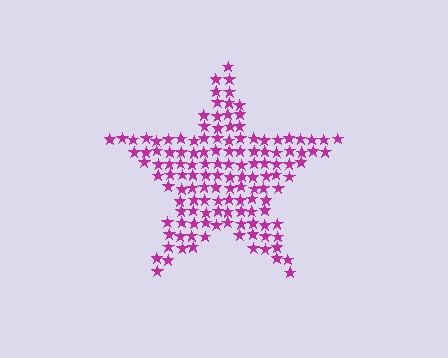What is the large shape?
The large shape is a star.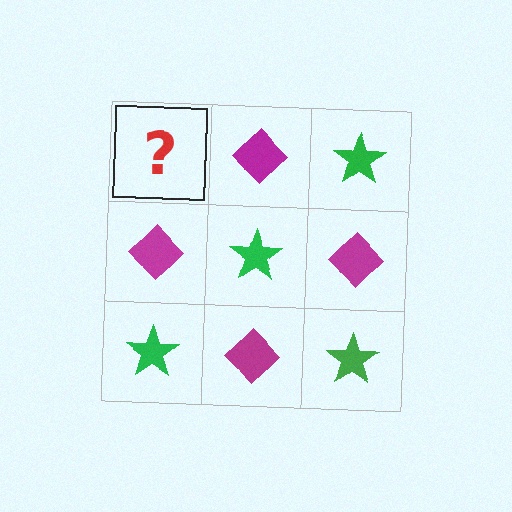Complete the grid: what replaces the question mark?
The question mark should be replaced with a green star.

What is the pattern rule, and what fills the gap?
The rule is that it alternates green star and magenta diamond in a checkerboard pattern. The gap should be filled with a green star.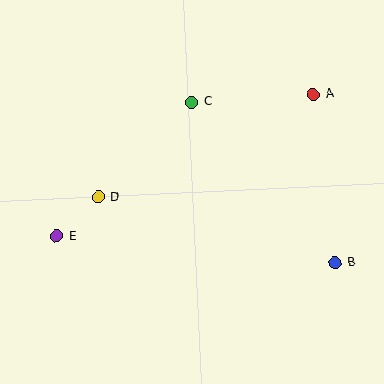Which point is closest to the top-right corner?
Point A is closest to the top-right corner.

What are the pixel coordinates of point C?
Point C is at (191, 102).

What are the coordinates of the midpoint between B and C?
The midpoint between B and C is at (263, 182).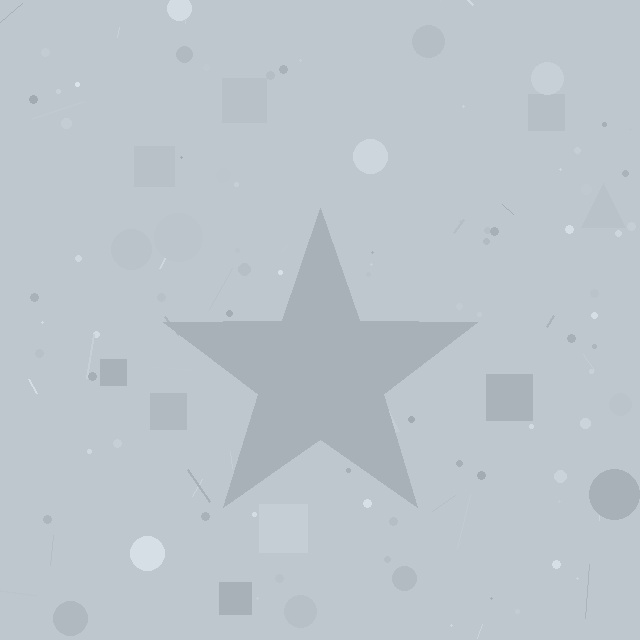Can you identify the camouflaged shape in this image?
The camouflaged shape is a star.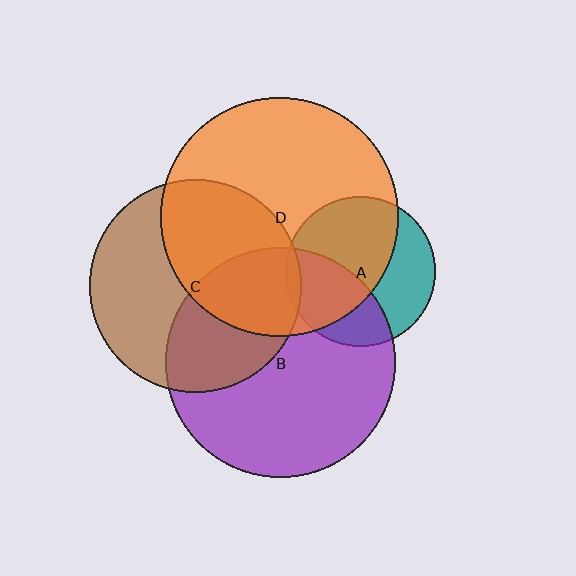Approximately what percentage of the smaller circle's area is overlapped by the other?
Approximately 40%.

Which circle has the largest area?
Circle D (orange).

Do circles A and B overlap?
Yes.